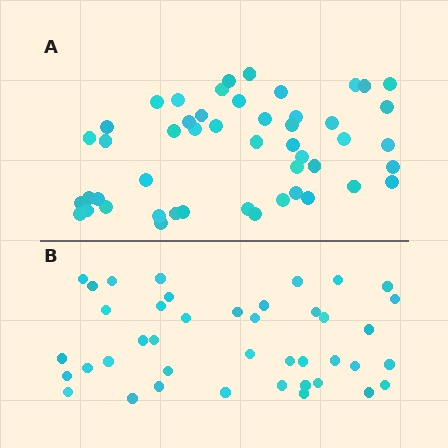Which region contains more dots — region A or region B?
Region A (the top region) has more dots.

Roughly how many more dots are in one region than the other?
Region A has roughly 8 or so more dots than region B.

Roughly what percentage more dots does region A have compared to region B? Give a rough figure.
About 20% more.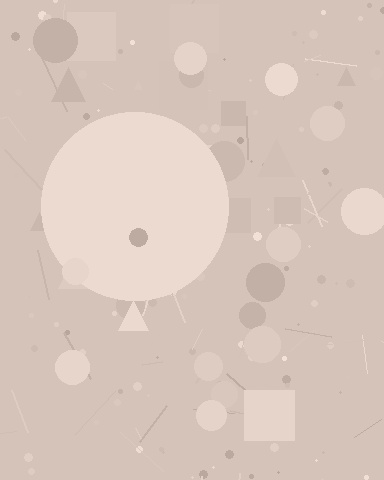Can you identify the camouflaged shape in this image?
The camouflaged shape is a circle.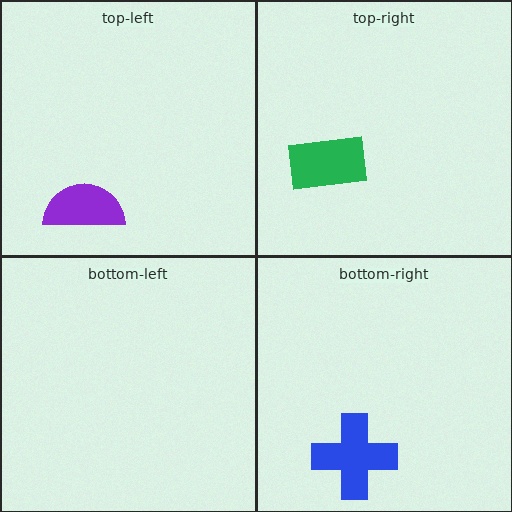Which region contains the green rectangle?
The top-right region.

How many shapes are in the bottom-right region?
1.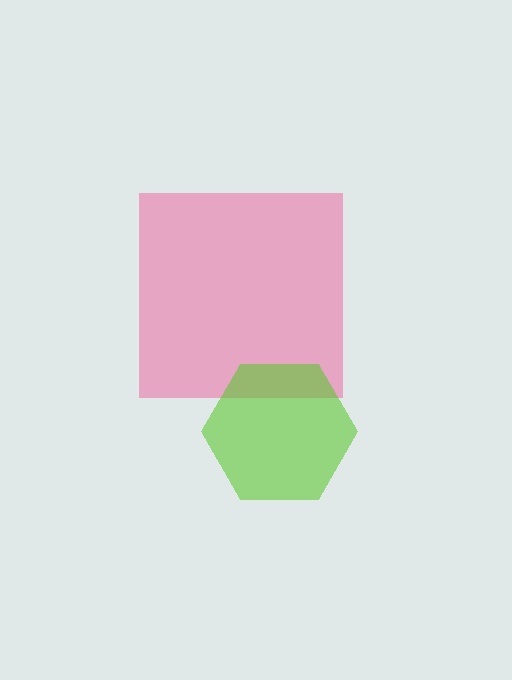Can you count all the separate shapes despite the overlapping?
Yes, there are 2 separate shapes.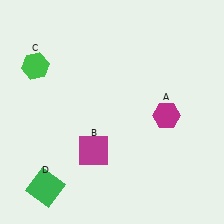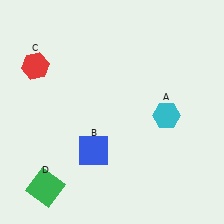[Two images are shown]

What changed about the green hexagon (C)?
In Image 1, C is green. In Image 2, it changed to red.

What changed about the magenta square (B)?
In Image 1, B is magenta. In Image 2, it changed to blue.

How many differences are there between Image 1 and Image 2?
There are 3 differences between the two images.